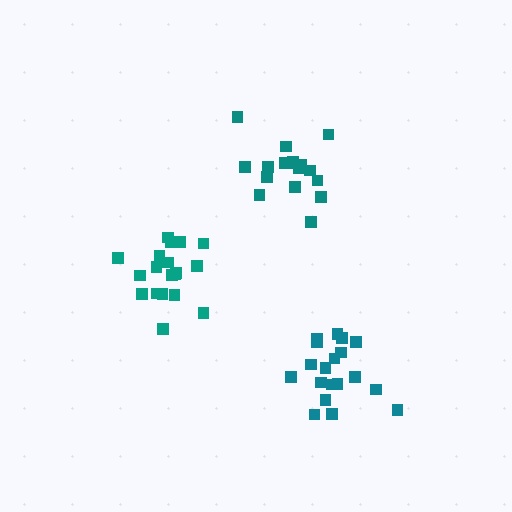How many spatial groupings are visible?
There are 3 spatial groupings.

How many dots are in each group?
Group 1: 19 dots, Group 2: 19 dots, Group 3: 17 dots (55 total).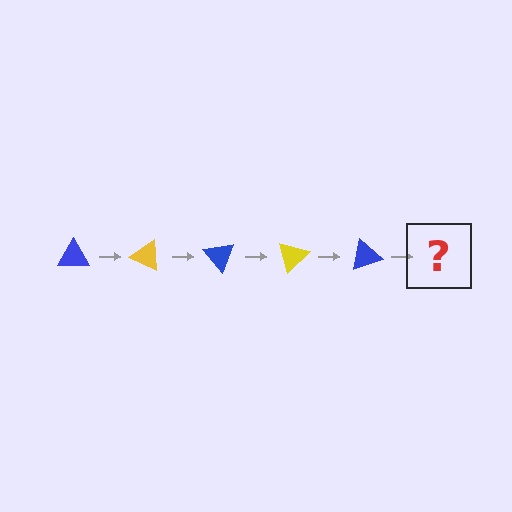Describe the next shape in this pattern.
It should be a yellow triangle, rotated 125 degrees from the start.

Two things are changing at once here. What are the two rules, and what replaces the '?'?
The two rules are that it rotates 25 degrees each step and the color cycles through blue and yellow. The '?' should be a yellow triangle, rotated 125 degrees from the start.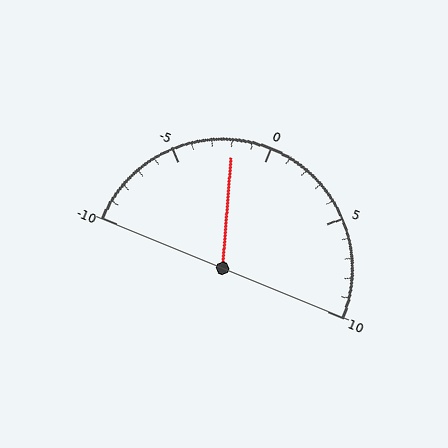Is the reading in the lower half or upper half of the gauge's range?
The reading is in the lower half of the range (-10 to 10).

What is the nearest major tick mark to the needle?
The nearest major tick mark is 0.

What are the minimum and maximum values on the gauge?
The gauge ranges from -10 to 10.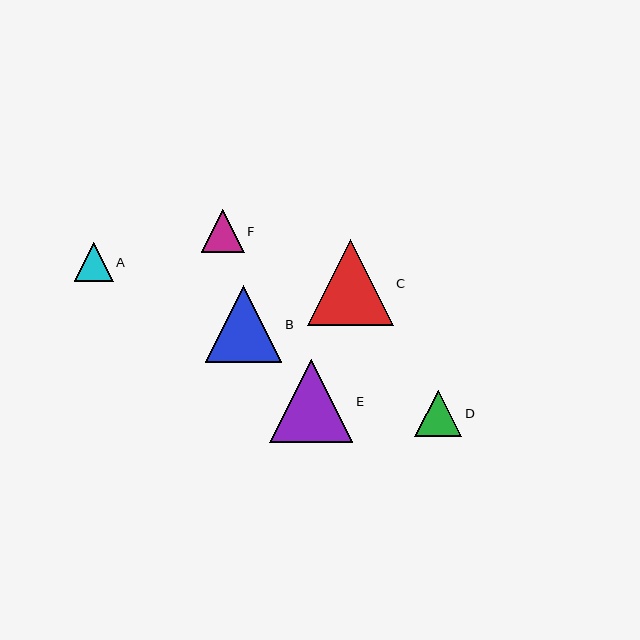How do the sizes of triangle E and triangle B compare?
Triangle E and triangle B are approximately the same size.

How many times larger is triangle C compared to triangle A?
Triangle C is approximately 2.2 times the size of triangle A.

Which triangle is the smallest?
Triangle A is the smallest with a size of approximately 39 pixels.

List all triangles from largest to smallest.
From largest to smallest: C, E, B, D, F, A.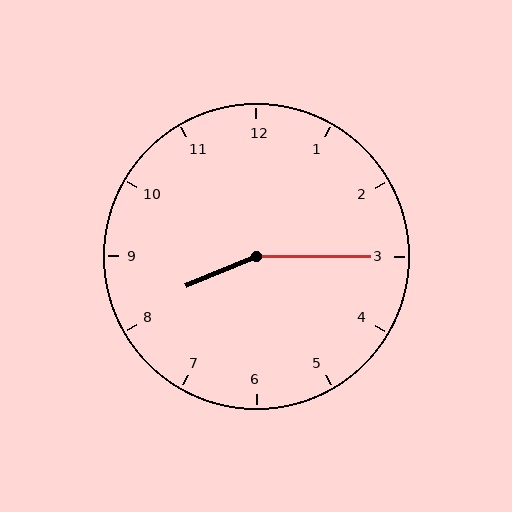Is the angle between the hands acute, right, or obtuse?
It is obtuse.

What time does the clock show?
8:15.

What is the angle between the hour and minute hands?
Approximately 158 degrees.